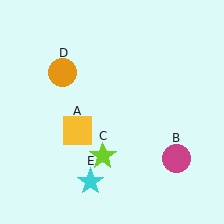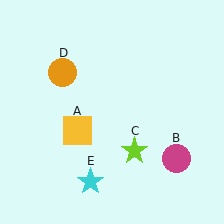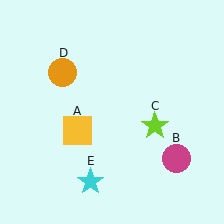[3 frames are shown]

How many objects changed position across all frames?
1 object changed position: lime star (object C).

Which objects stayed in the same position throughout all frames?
Yellow square (object A) and magenta circle (object B) and orange circle (object D) and cyan star (object E) remained stationary.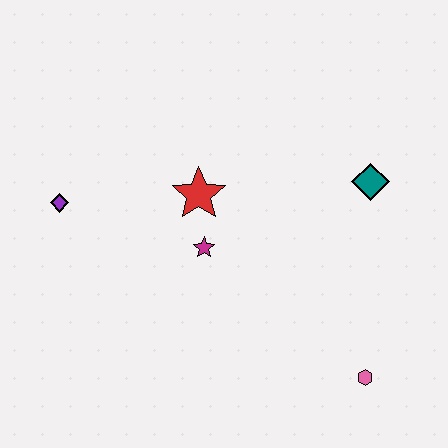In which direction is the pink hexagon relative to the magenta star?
The pink hexagon is to the right of the magenta star.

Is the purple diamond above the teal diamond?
No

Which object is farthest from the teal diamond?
The purple diamond is farthest from the teal diamond.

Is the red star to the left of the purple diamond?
No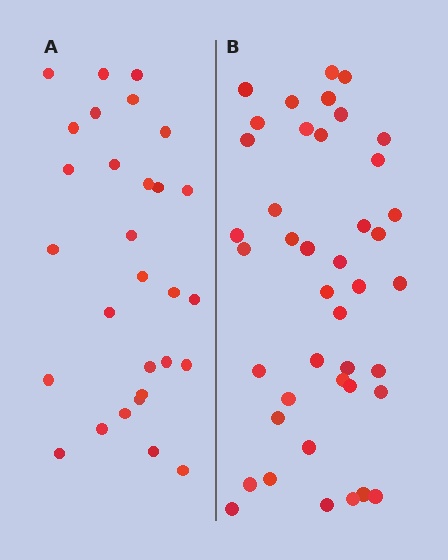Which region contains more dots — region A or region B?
Region B (the right region) has more dots.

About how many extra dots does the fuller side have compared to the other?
Region B has approximately 15 more dots than region A.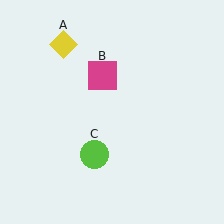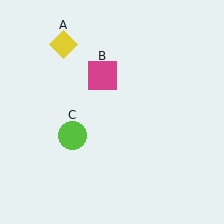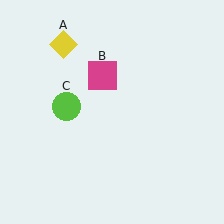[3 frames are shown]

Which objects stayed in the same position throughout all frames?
Yellow diamond (object A) and magenta square (object B) remained stationary.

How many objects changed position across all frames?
1 object changed position: lime circle (object C).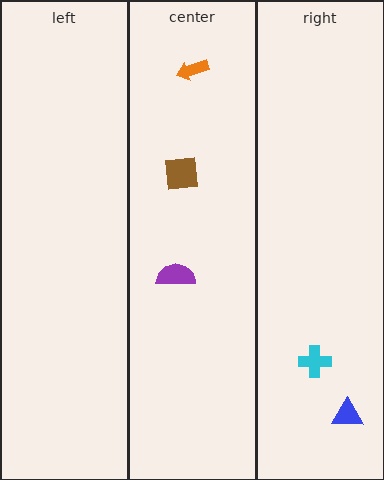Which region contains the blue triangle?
The right region.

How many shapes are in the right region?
2.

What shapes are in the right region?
The blue triangle, the cyan cross.